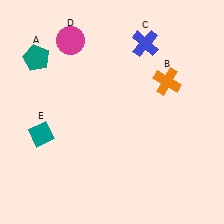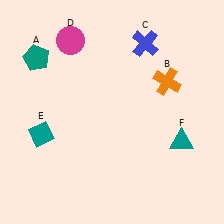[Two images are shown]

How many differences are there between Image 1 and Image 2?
There is 1 difference between the two images.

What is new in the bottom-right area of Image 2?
A teal triangle (F) was added in the bottom-right area of Image 2.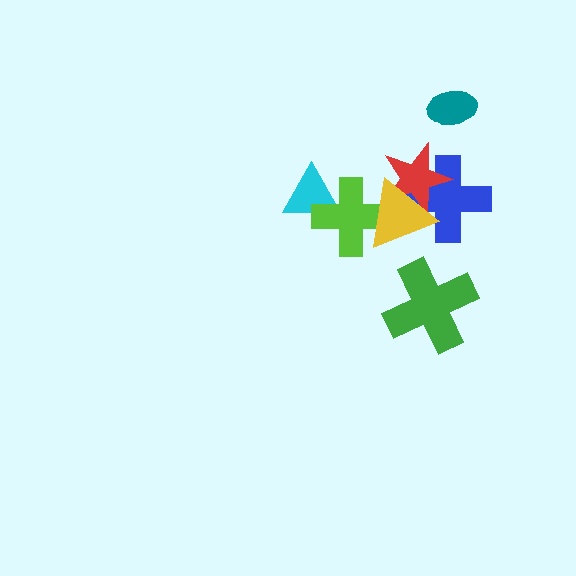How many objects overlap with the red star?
2 objects overlap with the red star.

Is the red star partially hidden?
Yes, it is partially covered by another shape.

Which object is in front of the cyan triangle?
The lime cross is in front of the cyan triangle.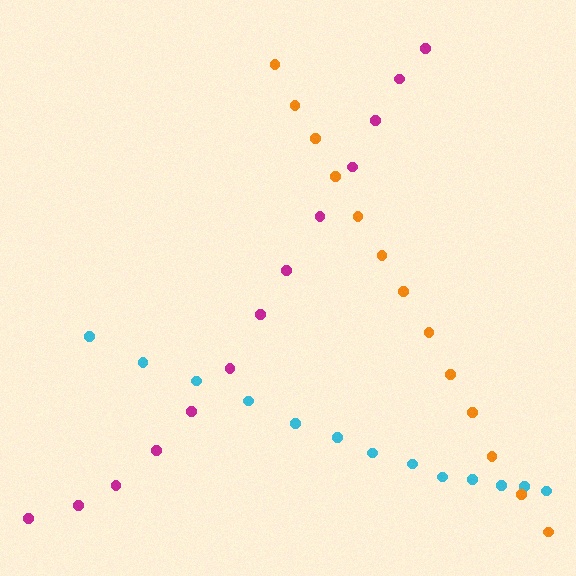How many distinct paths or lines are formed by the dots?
There are 3 distinct paths.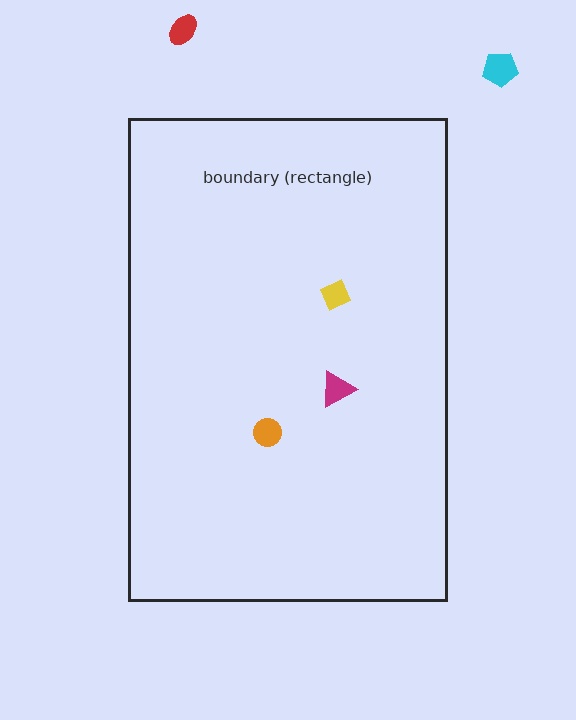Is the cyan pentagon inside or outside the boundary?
Outside.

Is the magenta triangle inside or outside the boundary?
Inside.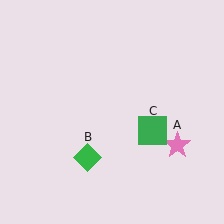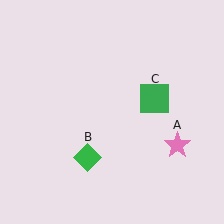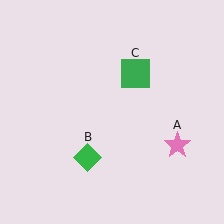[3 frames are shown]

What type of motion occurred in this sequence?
The green square (object C) rotated counterclockwise around the center of the scene.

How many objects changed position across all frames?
1 object changed position: green square (object C).